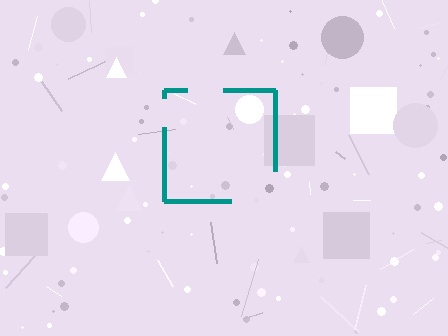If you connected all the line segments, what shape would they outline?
They would outline a square.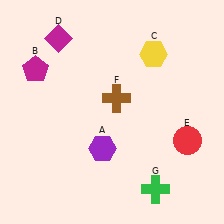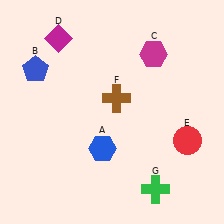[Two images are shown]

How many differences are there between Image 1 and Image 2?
There are 3 differences between the two images.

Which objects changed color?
A changed from purple to blue. B changed from magenta to blue. C changed from yellow to magenta.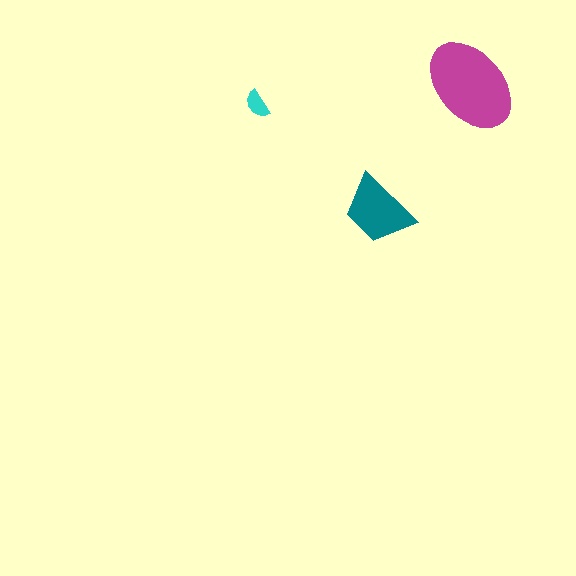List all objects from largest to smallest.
The magenta ellipse, the teal trapezoid, the cyan semicircle.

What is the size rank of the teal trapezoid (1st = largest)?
2nd.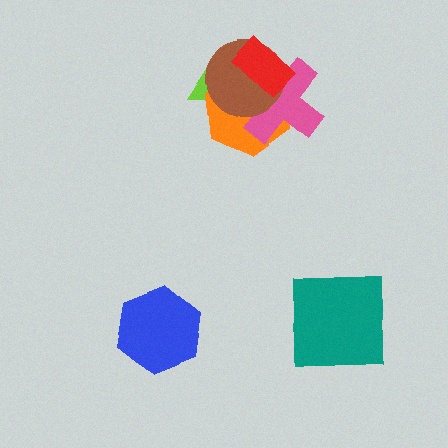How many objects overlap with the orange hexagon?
4 objects overlap with the orange hexagon.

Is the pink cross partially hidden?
Yes, it is partially covered by another shape.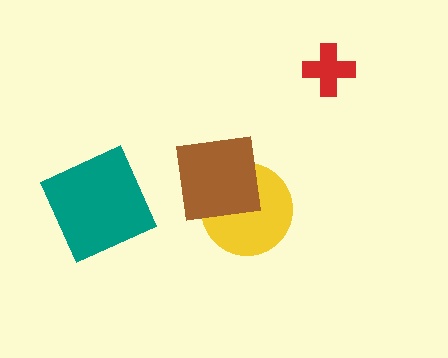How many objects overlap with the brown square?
1 object overlaps with the brown square.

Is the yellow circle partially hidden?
Yes, it is partially covered by another shape.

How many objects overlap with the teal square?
0 objects overlap with the teal square.